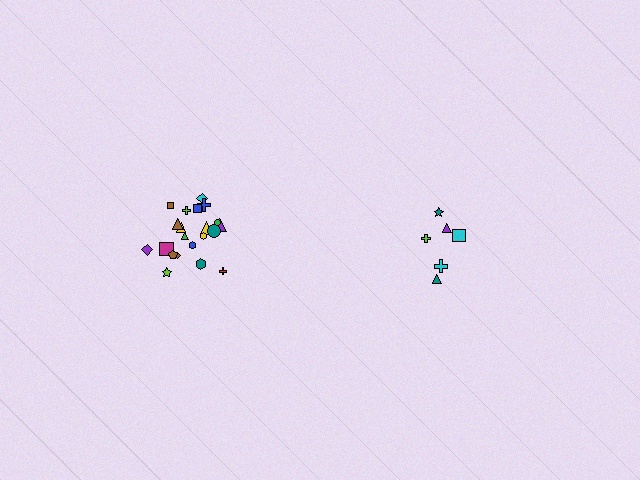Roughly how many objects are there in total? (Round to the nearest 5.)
Roughly 30 objects in total.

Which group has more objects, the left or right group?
The left group.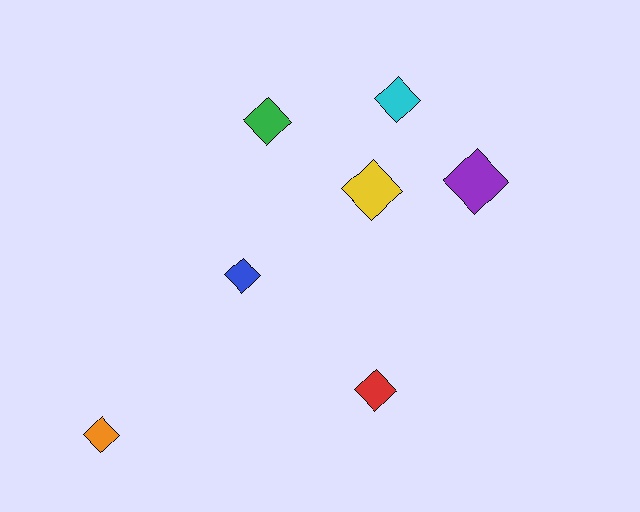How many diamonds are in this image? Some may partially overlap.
There are 7 diamonds.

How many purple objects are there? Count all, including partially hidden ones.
There is 1 purple object.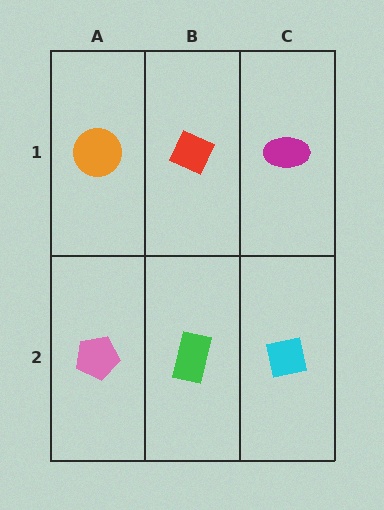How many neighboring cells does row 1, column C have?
2.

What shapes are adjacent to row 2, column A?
An orange circle (row 1, column A), a green rectangle (row 2, column B).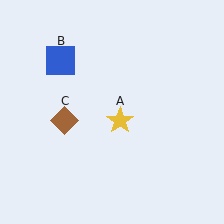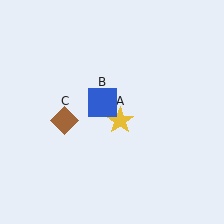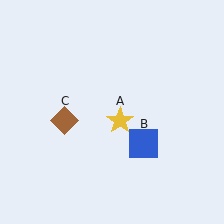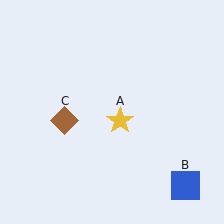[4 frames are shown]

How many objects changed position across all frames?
1 object changed position: blue square (object B).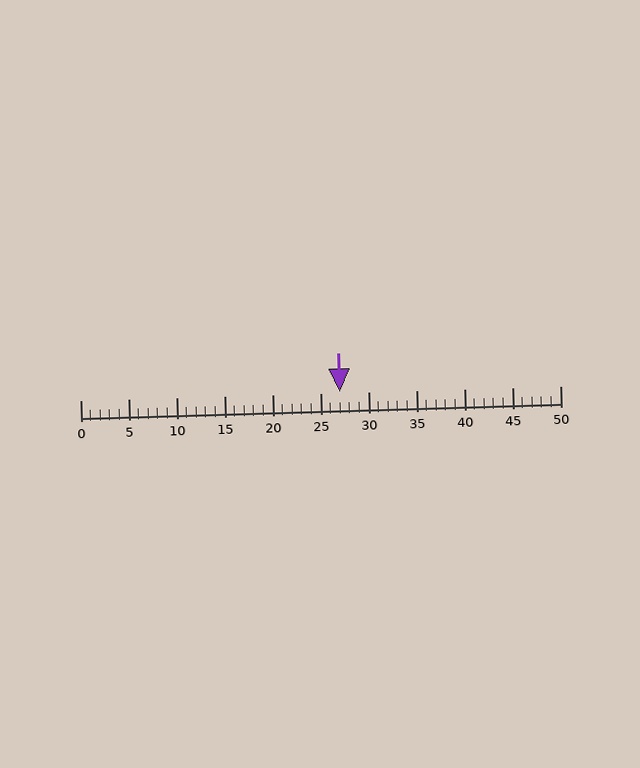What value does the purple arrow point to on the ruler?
The purple arrow points to approximately 27.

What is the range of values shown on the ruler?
The ruler shows values from 0 to 50.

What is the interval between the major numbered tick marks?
The major tick marks are spaced 5 units apart.